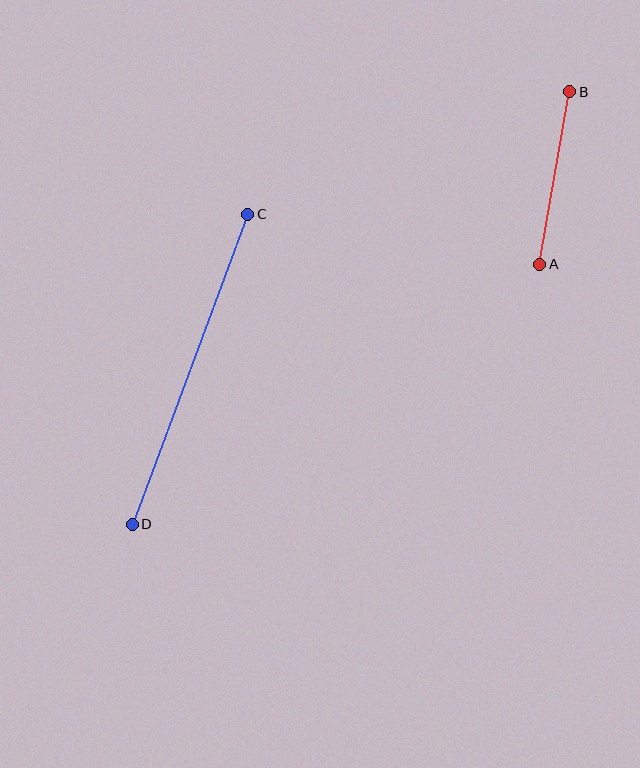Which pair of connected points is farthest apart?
Points C and D are farthest apart.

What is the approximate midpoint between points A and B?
The midpoint is at approximately (555, 178) pixels.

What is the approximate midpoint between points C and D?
The midpoint is at approximately (190, 369) pixels.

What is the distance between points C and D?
The distance is approximately 331 pixels.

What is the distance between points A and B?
The distance is approximately 175 pixels.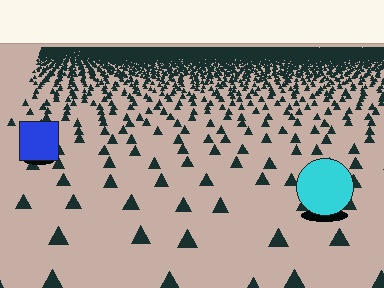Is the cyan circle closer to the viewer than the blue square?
Yes. The cyan circle is closer — you can tell from the texture gradient: the ground texture is coarser near it.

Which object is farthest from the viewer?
The blue square is farthest from the viewer. It appears smaller and the ground texture around it is denser.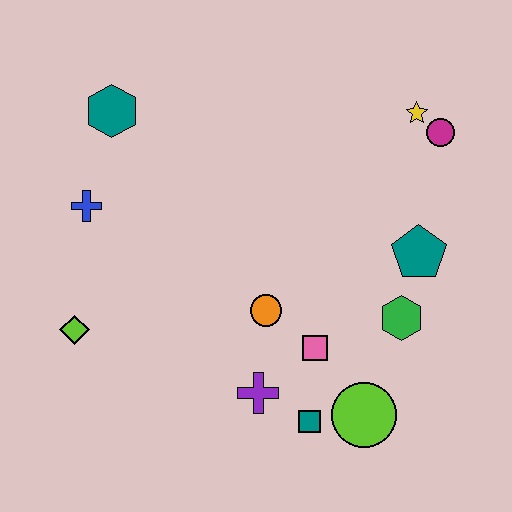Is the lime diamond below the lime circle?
No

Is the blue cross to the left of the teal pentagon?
Yes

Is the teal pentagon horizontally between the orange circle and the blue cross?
No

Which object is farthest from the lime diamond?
The magenta circle is farthest from the lime diamond.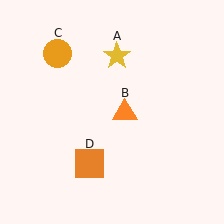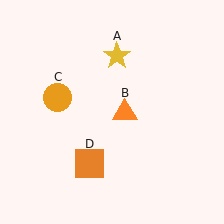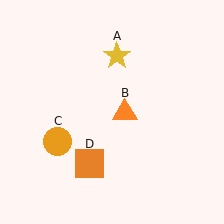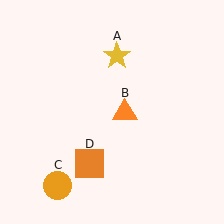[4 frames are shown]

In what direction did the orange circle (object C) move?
The orange circle (object C) moved down.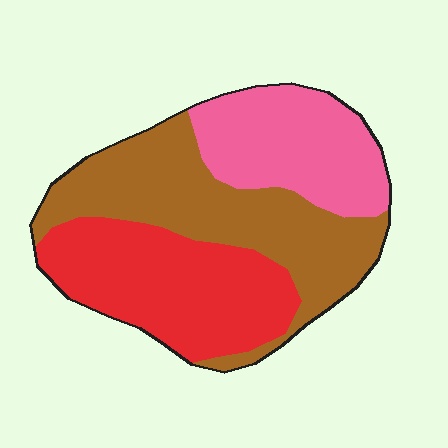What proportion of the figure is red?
Red covers 34% of the figure.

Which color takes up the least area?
Pink, at roughly 25%.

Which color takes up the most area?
Brown, at roughly 40%.